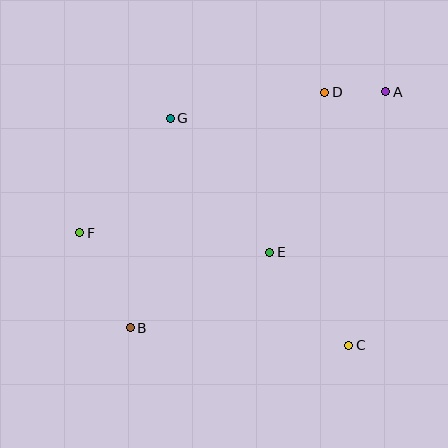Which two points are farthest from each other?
Points A and B are farthest from each other.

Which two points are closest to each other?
Points A and D are closest to each other.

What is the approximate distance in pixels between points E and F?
The distance between E and F is approximately 191 pixels.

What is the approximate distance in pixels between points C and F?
The distance between C and F is approximately 291 pixels.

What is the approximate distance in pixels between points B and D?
The distance between B and D is approximately 305 pixels.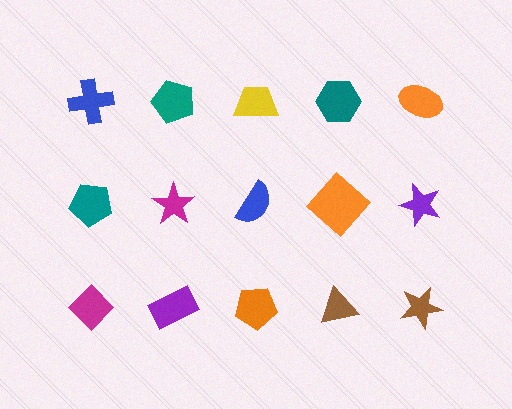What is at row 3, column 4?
A brown triangle.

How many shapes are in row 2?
5 shapes.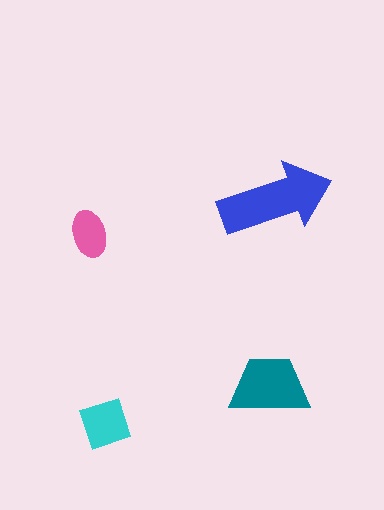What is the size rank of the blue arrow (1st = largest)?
1st.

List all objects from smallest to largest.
The pink ellipse, the cyan diamond, the teal trapezoid, the blue arrow.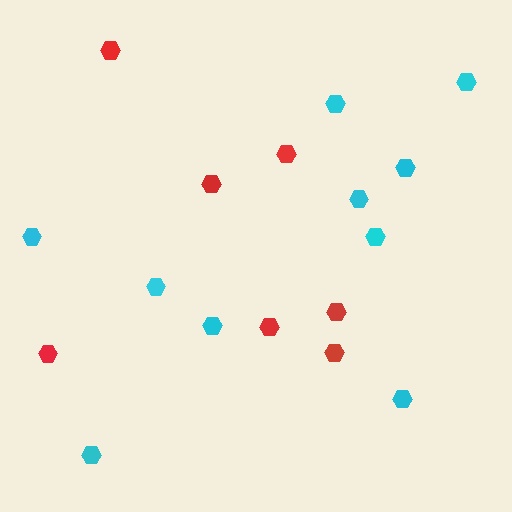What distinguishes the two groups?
There are 2 groups: one group of red hexagons (7) and one group of cyan hexagons (10).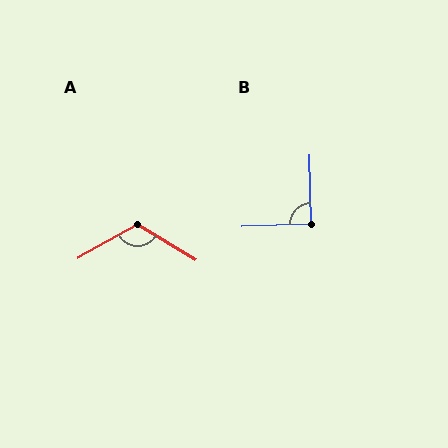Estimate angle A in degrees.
Approximately 119 degrees.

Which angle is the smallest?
B, at approximately 91 degrees.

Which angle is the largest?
A, at approximately 119 degrees.